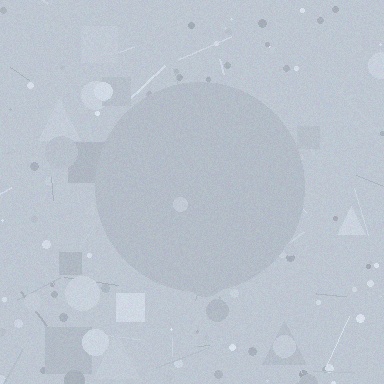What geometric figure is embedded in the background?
A circle is embedded in the background.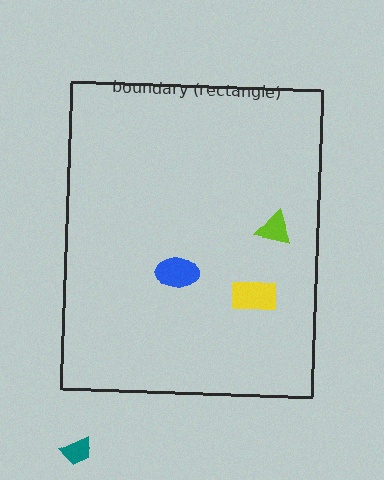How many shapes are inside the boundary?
3 inside, 1 outside.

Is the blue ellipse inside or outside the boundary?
Inside.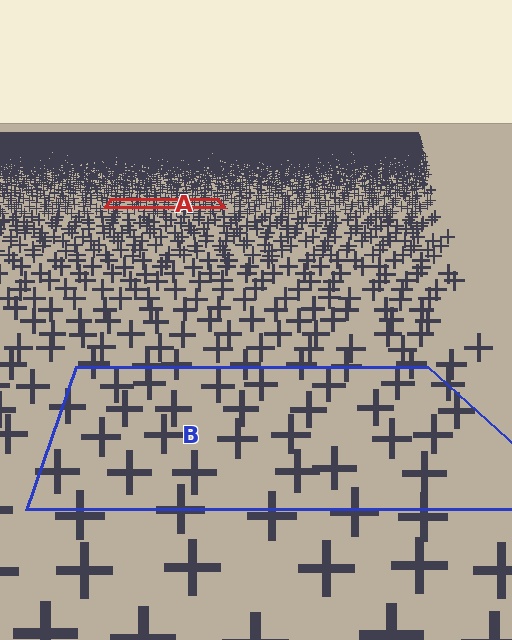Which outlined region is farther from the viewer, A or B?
Region A is farther from the viewer — the texture elements inside it appear smaller and more densely packed.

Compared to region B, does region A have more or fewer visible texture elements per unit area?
Region A has more texture elements per unit area — they are packed more densely because it is farther away.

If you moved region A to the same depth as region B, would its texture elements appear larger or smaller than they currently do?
They would appear larger. At a closer depth, the same texture elements are projected at a bigger on-screen size.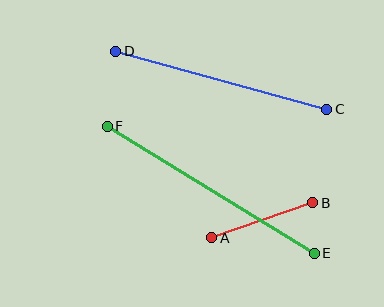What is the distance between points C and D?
The distance is approximately 218 pixels.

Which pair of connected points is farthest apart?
Points E and F are farthest apart.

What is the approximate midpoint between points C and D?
The midpoint is at approximately (221, 80) pixels.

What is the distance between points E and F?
The distance is approximately 243 pixels.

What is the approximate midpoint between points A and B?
The midpoint is at approximately (262, 220) pixels.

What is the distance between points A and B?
The distance is approximately 107 pixels.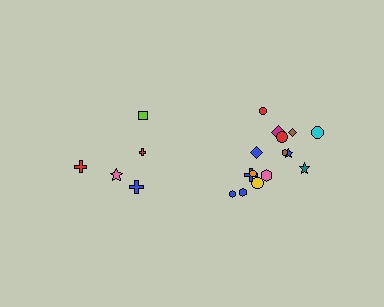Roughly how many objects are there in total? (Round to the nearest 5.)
Roughly 20 objects in total.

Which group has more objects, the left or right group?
The right group.